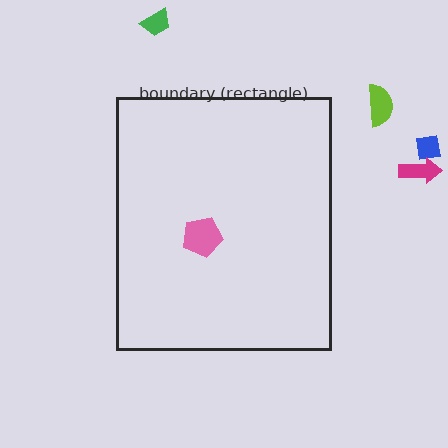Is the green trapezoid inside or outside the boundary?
Outside.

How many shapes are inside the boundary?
1 inside, 4 outside.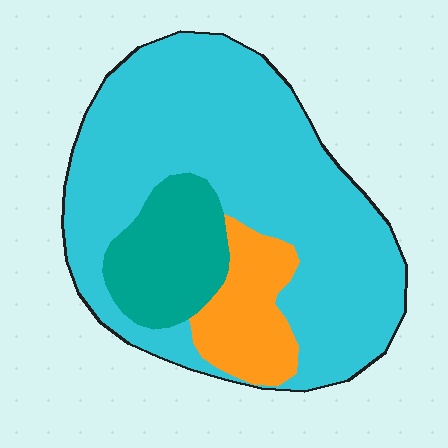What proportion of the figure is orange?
Orange takes up less than a sixth of the figure.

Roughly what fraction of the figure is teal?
Teal covers around 15% of the figure.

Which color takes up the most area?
Cyan, at roughly 70%.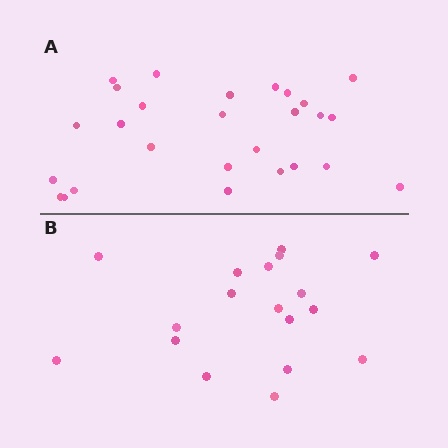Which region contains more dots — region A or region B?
Region A (the top region) has more dots.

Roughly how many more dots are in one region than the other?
Region A has roughly 8 or so more dots than region B.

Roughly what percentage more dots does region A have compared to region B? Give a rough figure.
About 50% more.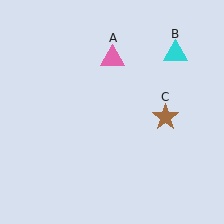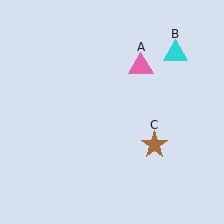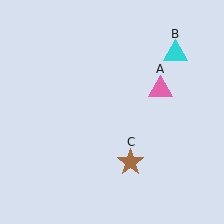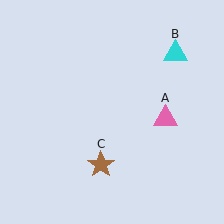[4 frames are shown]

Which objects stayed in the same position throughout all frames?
Cyan triangle (object B) remained stationary.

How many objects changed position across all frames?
2 objects changed position: pink triangle (object A), brown star (object C).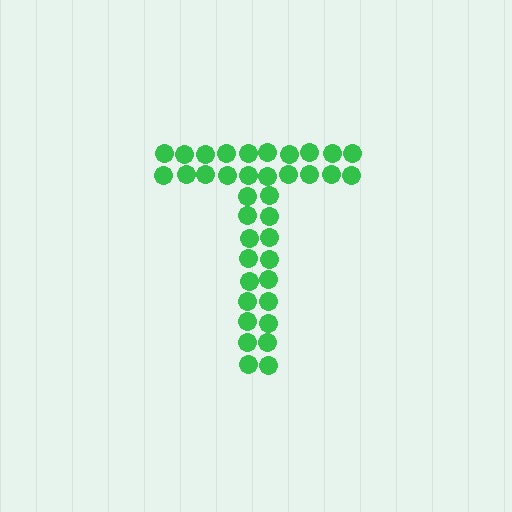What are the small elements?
The small elements are circles.